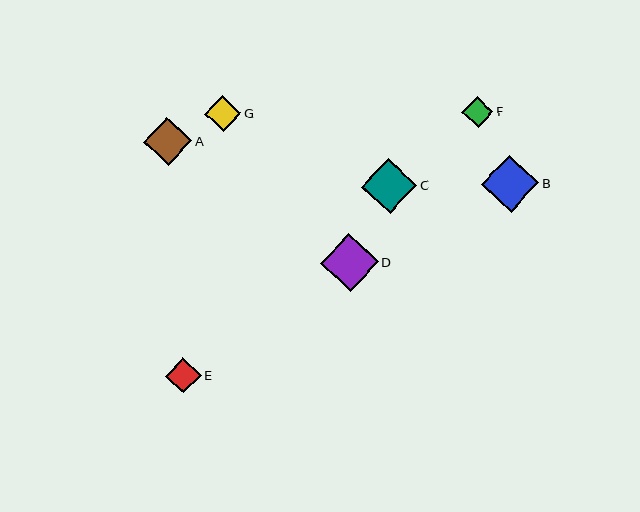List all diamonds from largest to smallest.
From largest to smallest: D, B, C, A, G, E, F.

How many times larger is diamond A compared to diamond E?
Diamond A is approximately 1.4 times the size of diamond E.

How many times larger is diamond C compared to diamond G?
Diamond C is approximately 1.5 times the size of diamond G.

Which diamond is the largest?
Diamond D is the largest with a size of approximately 58 pixels.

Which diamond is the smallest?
Diamond F is the smallest with a size of approximately 31 pixels.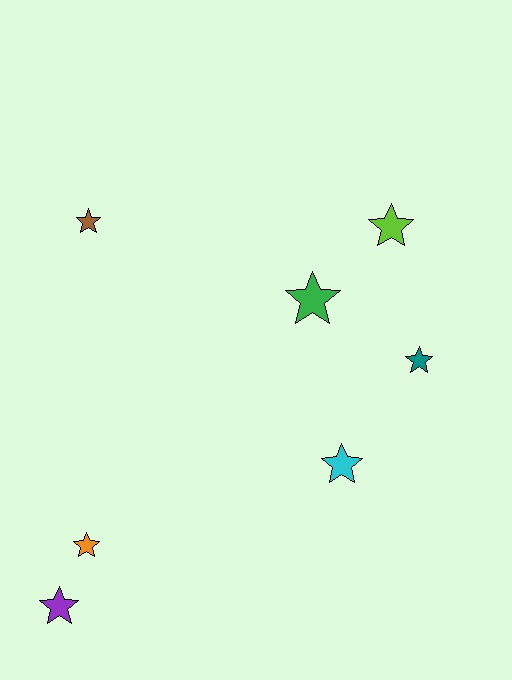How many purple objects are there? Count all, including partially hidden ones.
There is 1 purple object.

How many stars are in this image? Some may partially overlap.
There are 7 stars.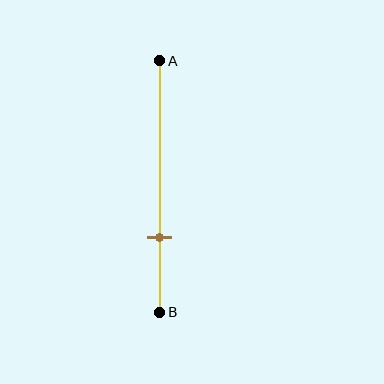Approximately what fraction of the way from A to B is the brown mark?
The brown mark is approximately 70% of the way from A to B.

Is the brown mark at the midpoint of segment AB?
No, the mark is at about 70% from A, not at the 50% midpoint.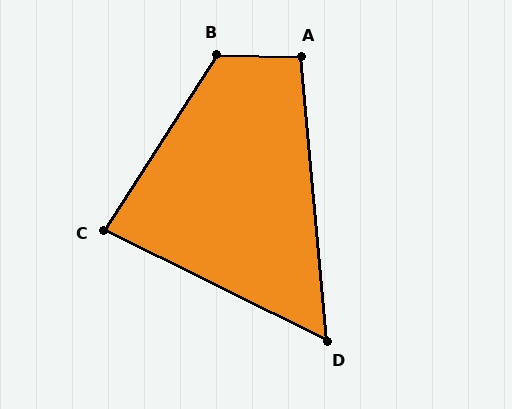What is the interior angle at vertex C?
Approximately 83 degrees (acute).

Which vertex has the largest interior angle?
B, at approximately 122 degrees.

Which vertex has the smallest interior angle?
D, at approximately 58 degrees.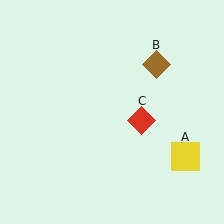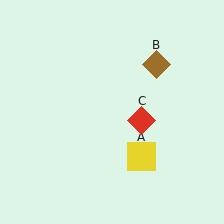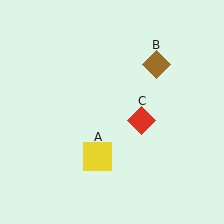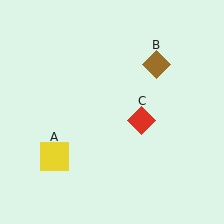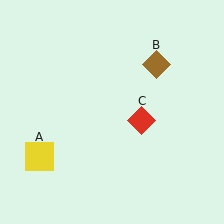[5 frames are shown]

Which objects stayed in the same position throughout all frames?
Brown diamond (object B) and red diamond (object C) remained stationary.